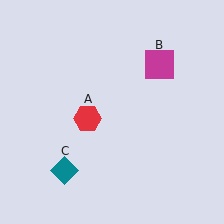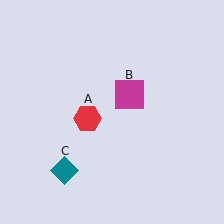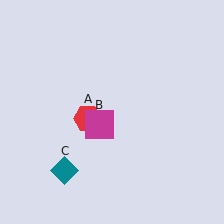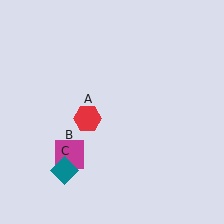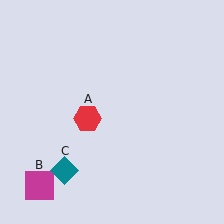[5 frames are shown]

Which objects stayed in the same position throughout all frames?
Red hexagon (object A) and teal diamond (object C) remained stationary.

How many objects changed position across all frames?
1 object changed position: magenta square (object B).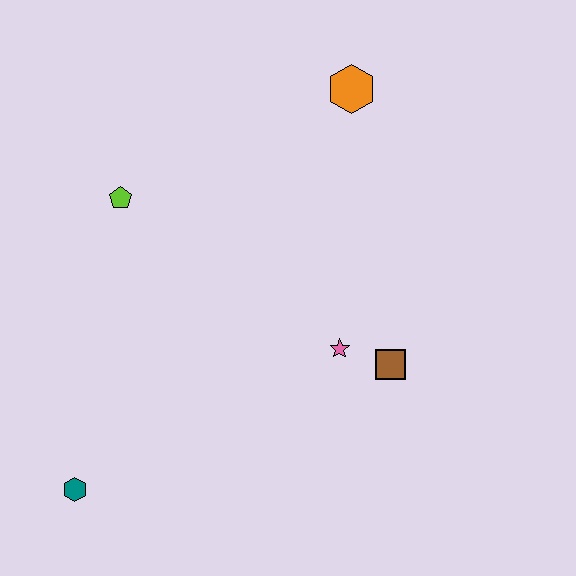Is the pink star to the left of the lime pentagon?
No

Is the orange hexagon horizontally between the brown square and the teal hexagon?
Yes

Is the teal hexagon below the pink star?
Yes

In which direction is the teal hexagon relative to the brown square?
The teal hexagon is to the left of the brown square.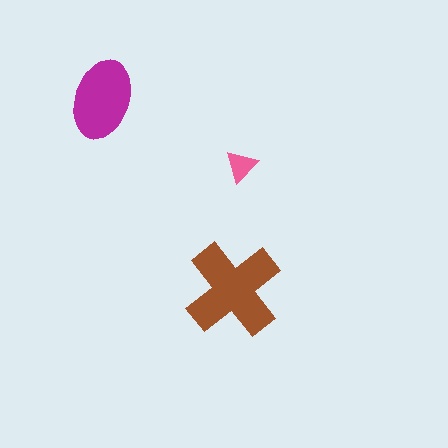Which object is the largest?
The brown cross.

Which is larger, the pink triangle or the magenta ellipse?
The magenta ellipse.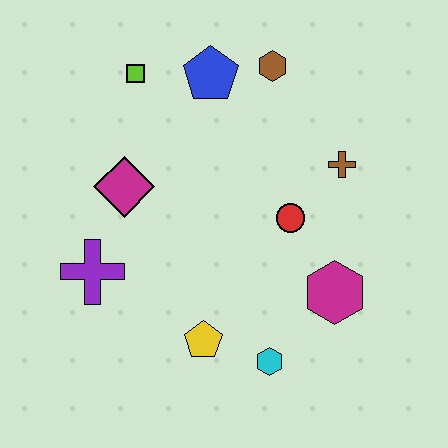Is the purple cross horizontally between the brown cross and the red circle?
No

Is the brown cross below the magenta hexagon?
No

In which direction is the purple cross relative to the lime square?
The purple cross is below the lime square.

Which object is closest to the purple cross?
The magenta diamond is closest to the purple cross.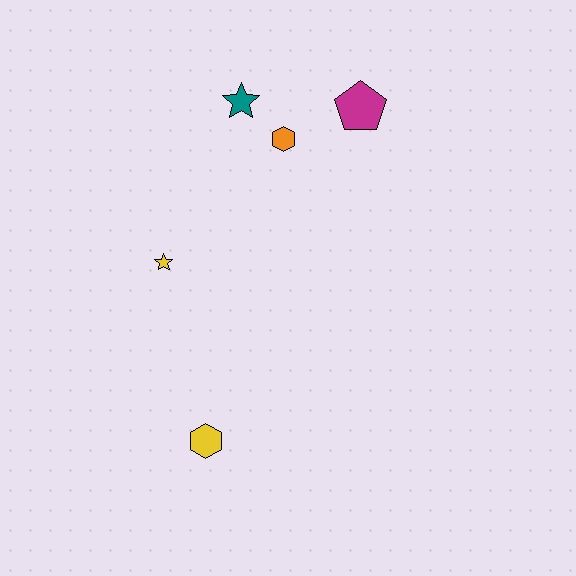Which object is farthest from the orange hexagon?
The yellow hexagon is farthest from the orange hexagon.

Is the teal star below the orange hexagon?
No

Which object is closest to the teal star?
The orange hexagon is closest to the teal star.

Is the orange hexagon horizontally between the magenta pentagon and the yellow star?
Yes